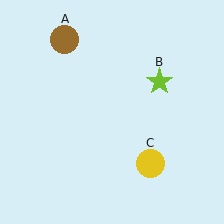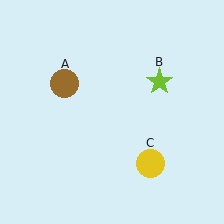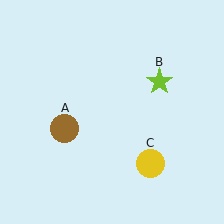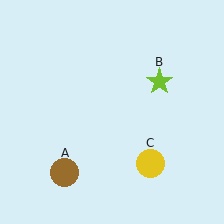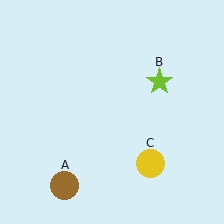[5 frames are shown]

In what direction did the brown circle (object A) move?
The brown circle (object A) moved down.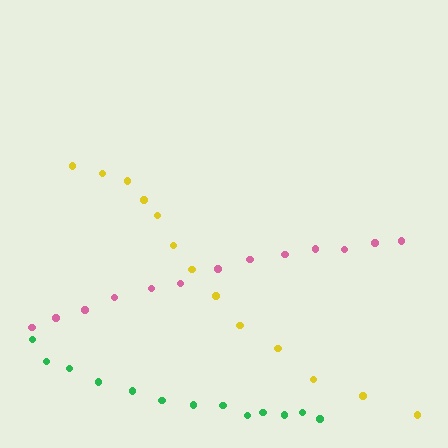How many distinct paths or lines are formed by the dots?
There are 3 distinct paths.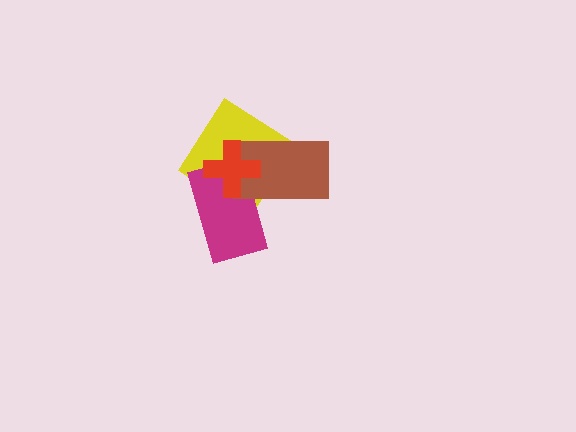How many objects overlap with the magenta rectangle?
3 objects overlap with the magenta rectangle.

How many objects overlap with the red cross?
3 objects overlap with the red cross.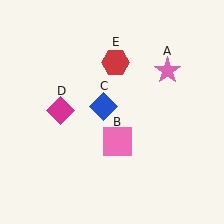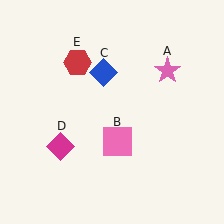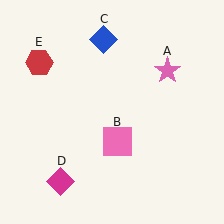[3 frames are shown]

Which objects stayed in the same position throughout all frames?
Pink star (object A) and pink square (object B) remained stationary.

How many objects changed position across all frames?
3 objects changed position: blue diamond (object C), magenta diamond (object D), red hexagon (object E).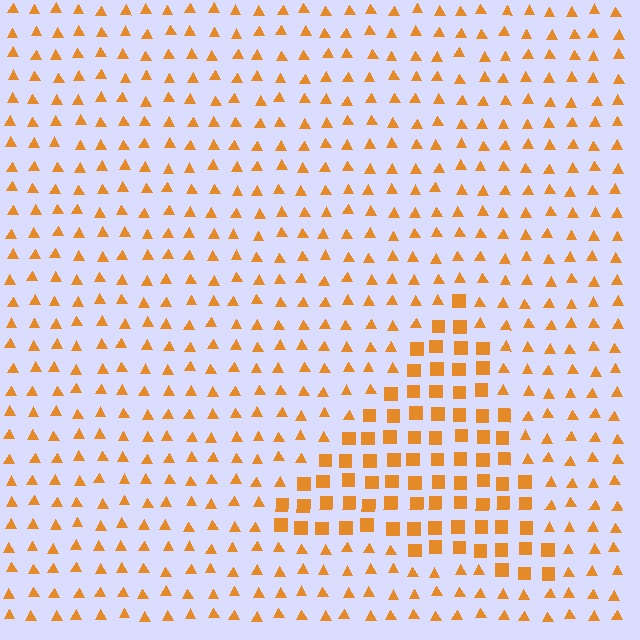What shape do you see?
I see a triangle.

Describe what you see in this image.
The image is filled with small orange elements arranged in a uniform grid. A triangle-shaped region contains squares, while the surrounding area contains triangles. The boundary is defined purely by the change in element shape.